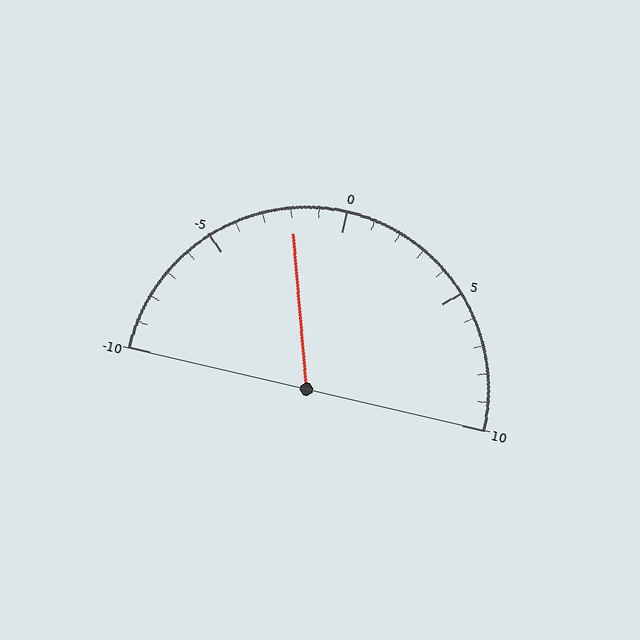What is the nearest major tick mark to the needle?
The nearest major tick mark is 0.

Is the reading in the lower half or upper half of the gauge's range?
The reading is in the lower half of the range (-10 to 10).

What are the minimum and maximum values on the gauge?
The gauge ranges from -10 to 10.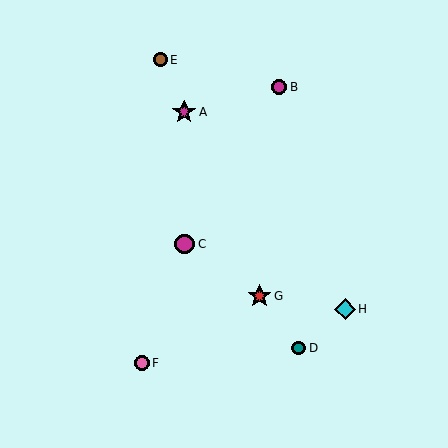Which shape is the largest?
The red star (labeled G) is the largest.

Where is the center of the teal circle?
The center of the teal circle is at (299, 348).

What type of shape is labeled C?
Shape C is a magenta circle.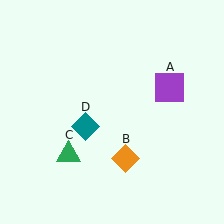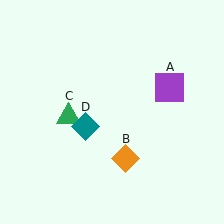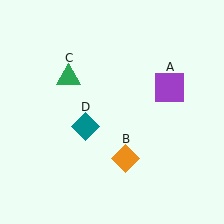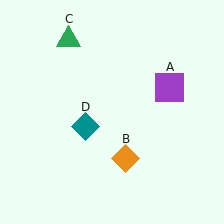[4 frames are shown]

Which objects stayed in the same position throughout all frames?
Purple square (object A) and orange diamond (object B) and teal diamond (object D) remained stationary.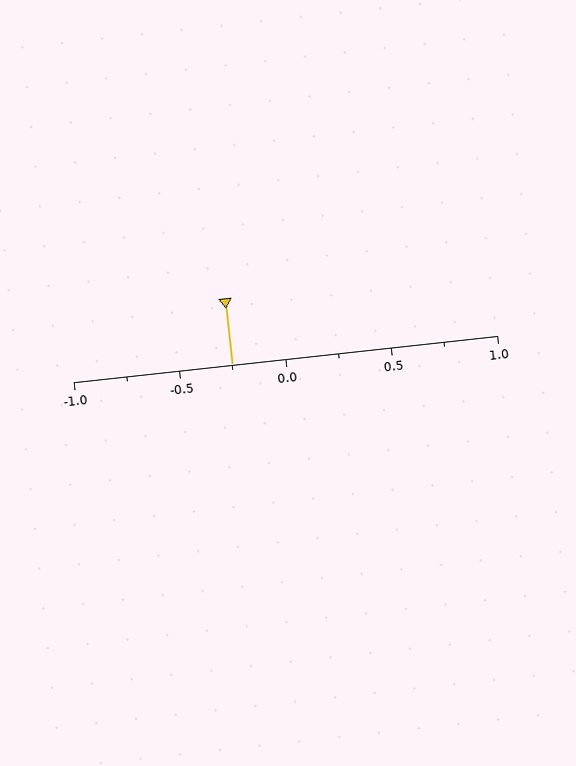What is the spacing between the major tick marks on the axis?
The major ticks are spaced 0.5 apart.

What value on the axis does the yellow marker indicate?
The marker indicates approximately -0.25.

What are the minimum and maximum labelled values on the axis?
The axis runs from -1.0 to 1.0.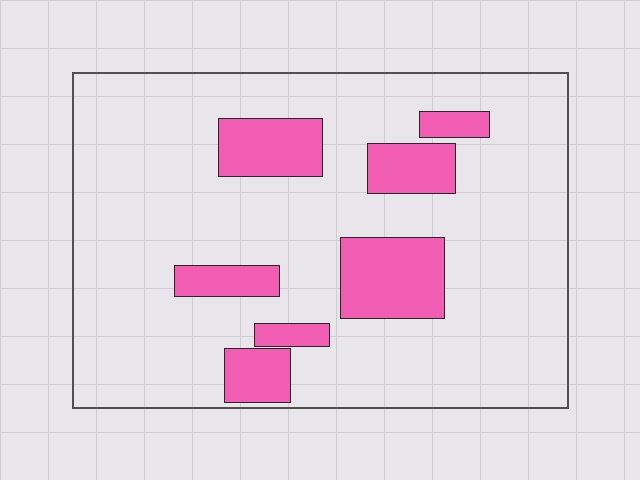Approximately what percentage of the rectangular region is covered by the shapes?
Approximately 20%.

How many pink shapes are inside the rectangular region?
7.